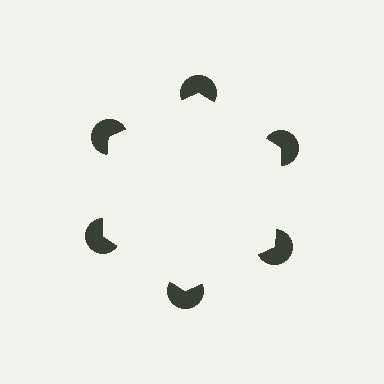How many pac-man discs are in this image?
There are 6 — one at each vertex of the illusory hexagon.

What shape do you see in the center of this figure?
An illusory hexagon — its edges are inferred from the aligned wedge cuts in the pac-man discs, not physically drawn.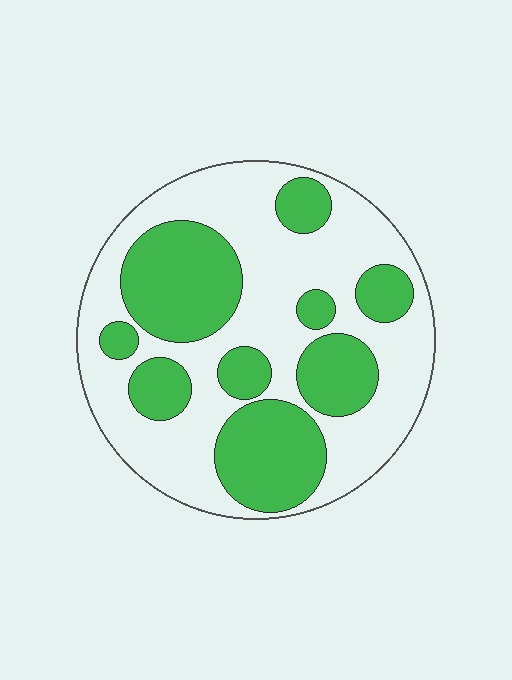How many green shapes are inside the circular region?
9.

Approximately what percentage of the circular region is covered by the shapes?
Approximately 40%.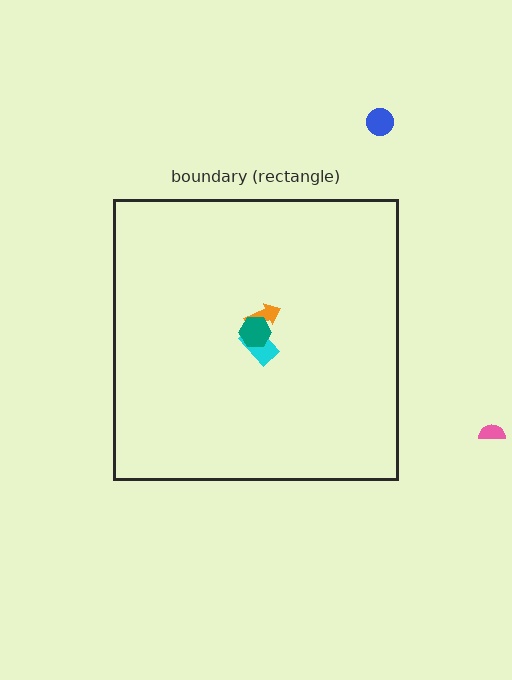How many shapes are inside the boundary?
3 inside, 2 outside.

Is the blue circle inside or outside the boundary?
Outside.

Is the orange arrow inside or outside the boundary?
Inside.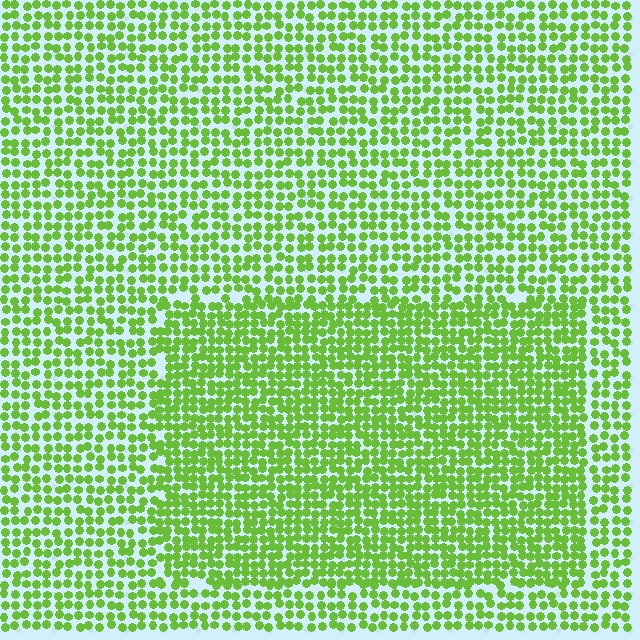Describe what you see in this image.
The image contains small lime elements arranged at two different densities. A rectangle-shaped region is visible where the elements are more densely packed than the surrounding area.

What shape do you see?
I see a rectangle.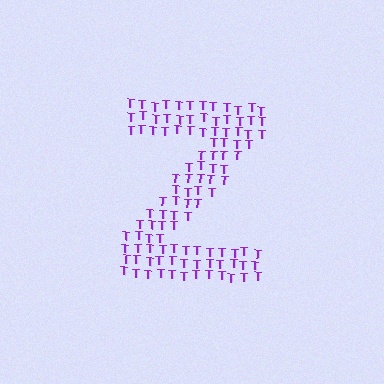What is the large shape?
The large shape is the letter Z.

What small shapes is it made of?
It is made of small letter T's.